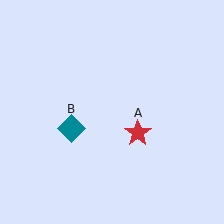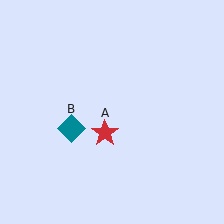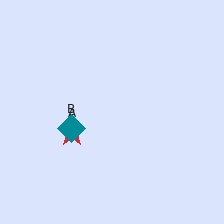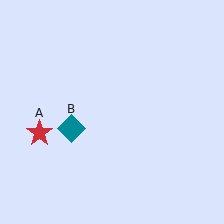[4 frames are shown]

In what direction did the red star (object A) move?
The red star (object A) moved left.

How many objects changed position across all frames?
1 object changed position: red star (object A).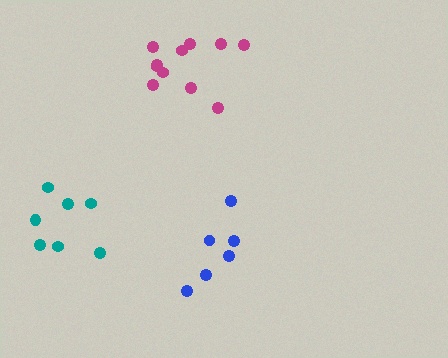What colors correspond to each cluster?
The clusters are colored: magenta, blue, teal.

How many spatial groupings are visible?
There are 3 spatial groupings.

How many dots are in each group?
Group 1: 11 dots, Group 2: 6 dots, Group 3: 7 dots (24 total).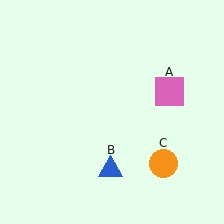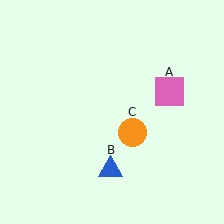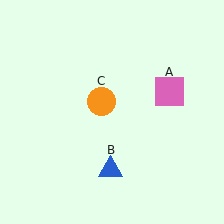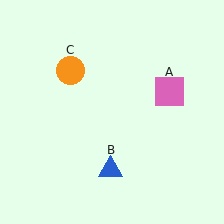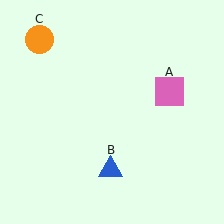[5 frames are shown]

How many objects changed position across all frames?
1 object changed position: orange circle (object C).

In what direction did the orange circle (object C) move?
The orange circle (object C) moved up and to the left.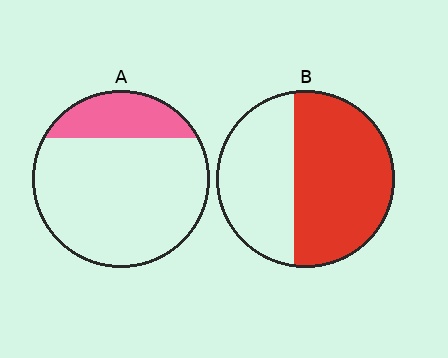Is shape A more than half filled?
No.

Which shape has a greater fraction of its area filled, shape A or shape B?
Shape B.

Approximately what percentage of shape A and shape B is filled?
A is approximately 20% and B is approximately 60%.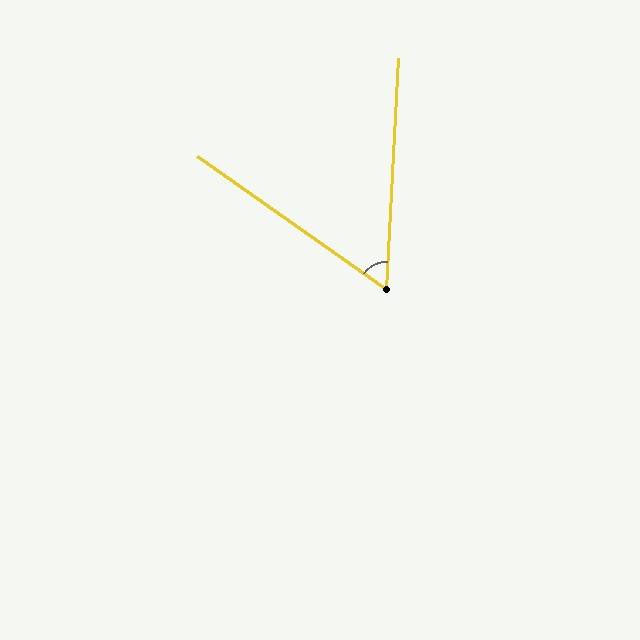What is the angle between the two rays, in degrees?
Approximately 58 degrees.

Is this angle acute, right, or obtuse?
It is acute.